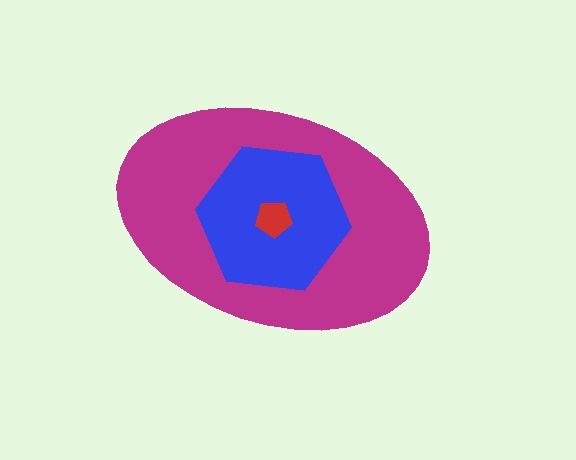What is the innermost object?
The red pentagon.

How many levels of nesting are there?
3.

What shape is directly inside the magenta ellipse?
The blue hexagon.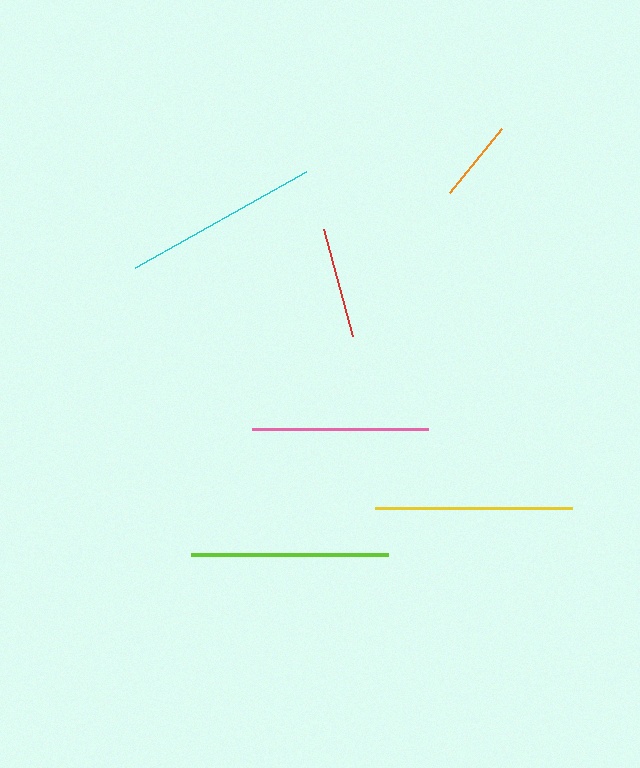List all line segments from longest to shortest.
From longest to shortest: lime, yellow, cyan, pink, red, orange.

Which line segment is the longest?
The lime line is the longest at approximately 197 pixels.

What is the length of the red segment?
The red segment is approximately 111 pixels long.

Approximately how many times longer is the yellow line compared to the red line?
The yellow line is approximately 1.8 times the length of the red line.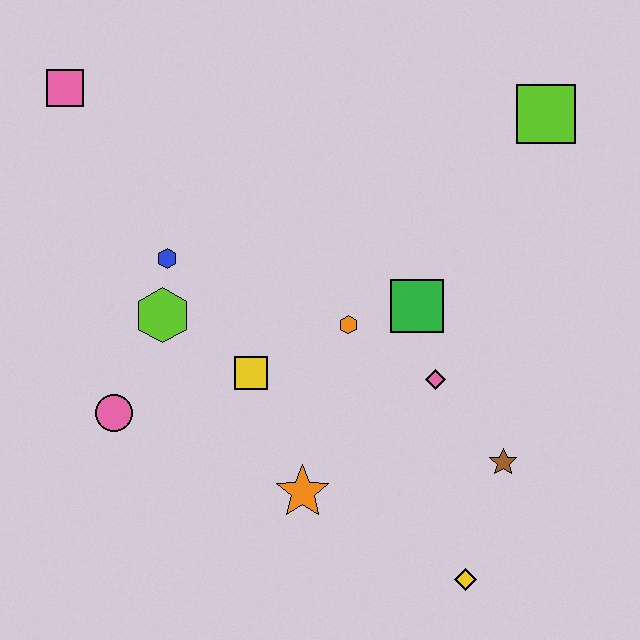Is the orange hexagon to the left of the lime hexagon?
No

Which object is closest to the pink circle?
The lime hexagon is closest to the pink circle.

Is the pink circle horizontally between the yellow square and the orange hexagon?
No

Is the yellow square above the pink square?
No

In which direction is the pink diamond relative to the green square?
The pink diamond is below the green square.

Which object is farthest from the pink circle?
The lime square is farthest from the pink circle.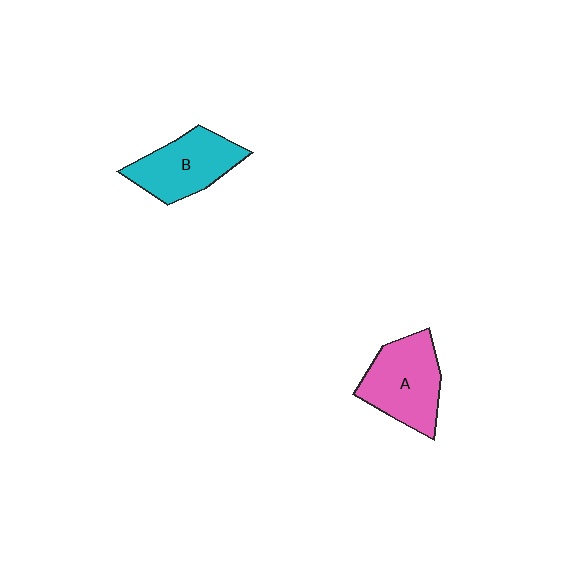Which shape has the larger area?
Shape A (pink).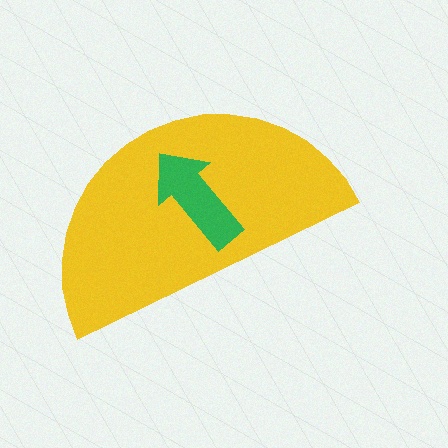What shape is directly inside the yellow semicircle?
The green arrow.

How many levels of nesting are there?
2.